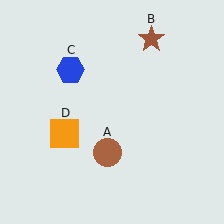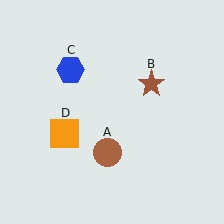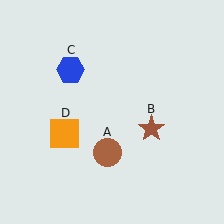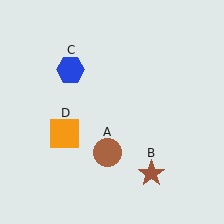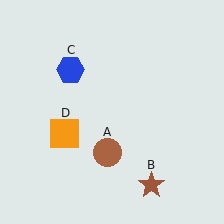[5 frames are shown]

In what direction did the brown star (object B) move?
The brown star (object B) moved down.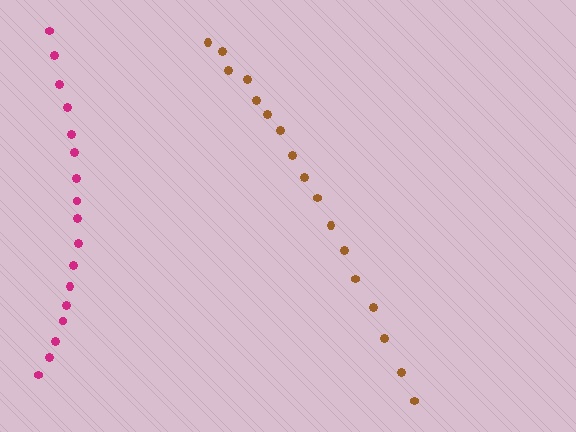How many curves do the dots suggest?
There are 2 distinct paths.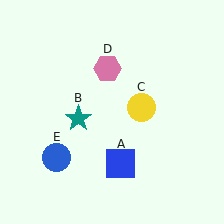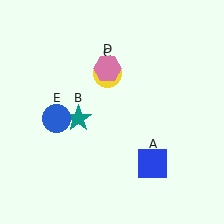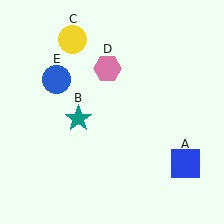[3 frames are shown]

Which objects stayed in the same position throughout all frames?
Teal star (object B) and pink hexagon (object D) remained stationary.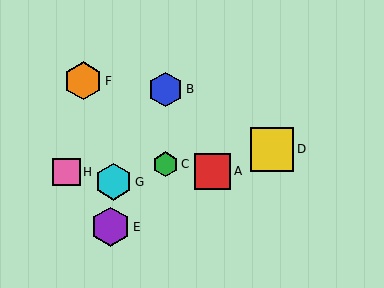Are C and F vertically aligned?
No, C is at x≈165 and F is at x≈83.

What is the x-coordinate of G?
Object G is at x≈113.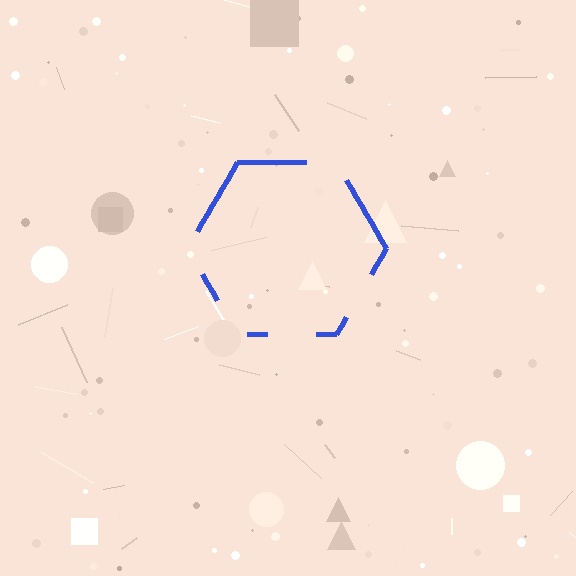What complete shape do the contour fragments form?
The contour fragments form a hexagon.